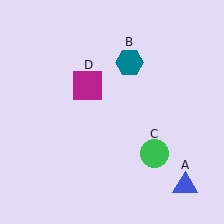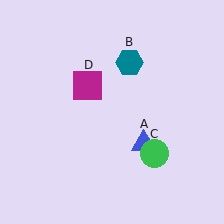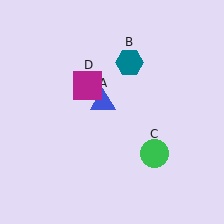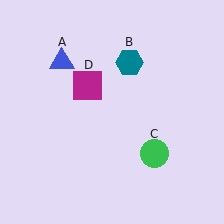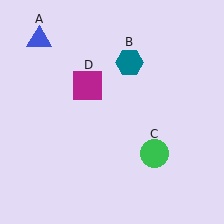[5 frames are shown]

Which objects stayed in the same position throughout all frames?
Teal hexagon (object B) and green circle (object C) and magenta square (object D) remained stationary.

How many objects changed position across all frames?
1 object changed position: blue triangle (object A).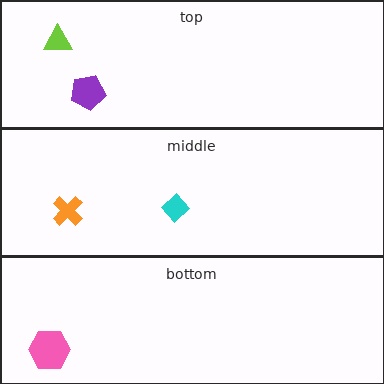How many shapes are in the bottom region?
1.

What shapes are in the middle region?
The orange cross, the cyan diamond.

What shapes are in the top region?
The purple pentagon, the lime triangle.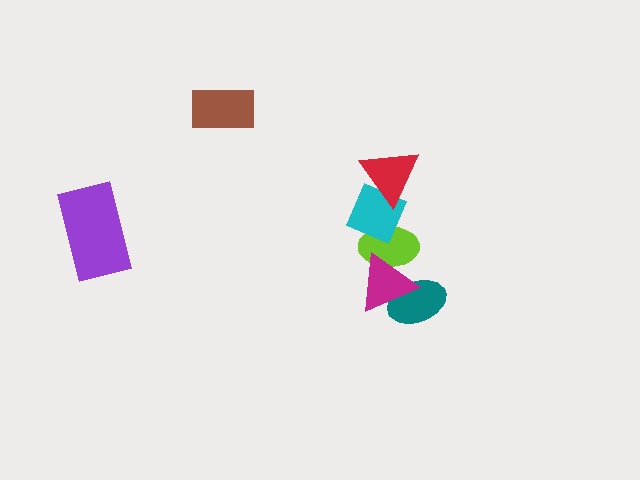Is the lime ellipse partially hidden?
Yes, it is partially covered by another shape.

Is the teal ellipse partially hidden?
Yes, it is partially covered by another shape.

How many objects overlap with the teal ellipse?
1 object overlaps with the teal ellipse.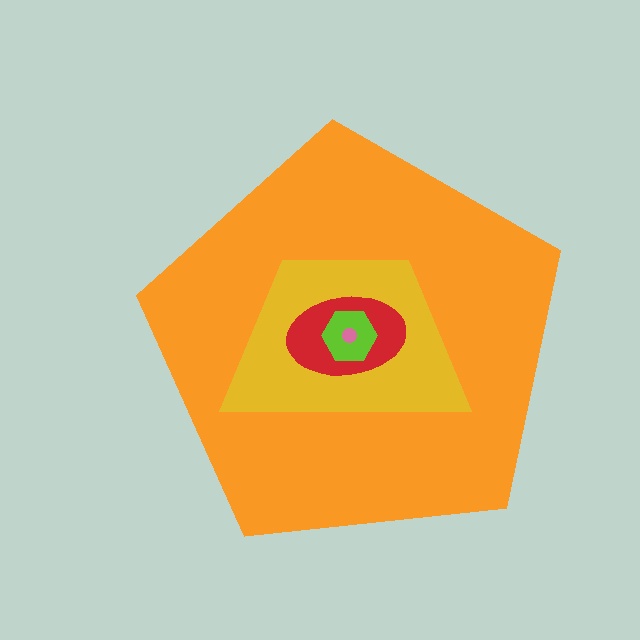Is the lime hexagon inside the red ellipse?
Yes.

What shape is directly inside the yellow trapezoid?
The red ellipse.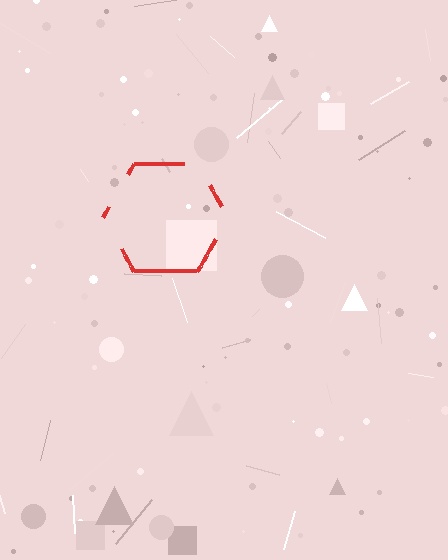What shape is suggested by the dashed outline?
The dashed outline suggests a hexagon.